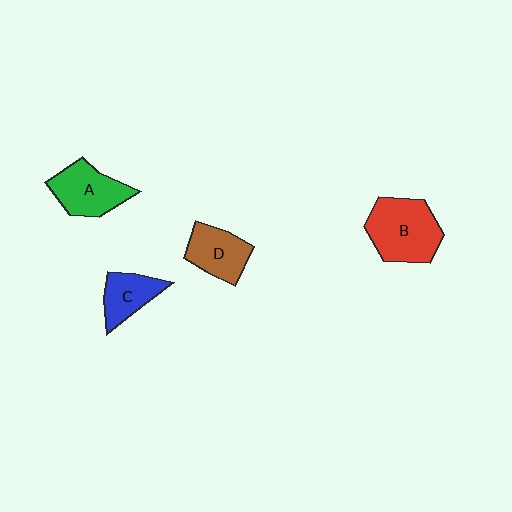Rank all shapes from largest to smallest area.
From largest to smallest: B (red), A (green), D (brown), C (blue).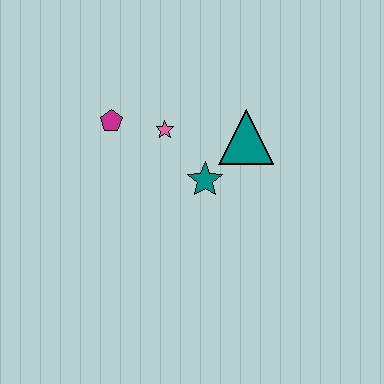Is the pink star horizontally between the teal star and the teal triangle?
No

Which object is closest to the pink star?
The magenta pentagon is closest to the pink star.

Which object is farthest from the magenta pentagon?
The teal triangle is farthest from the magenta pentagon.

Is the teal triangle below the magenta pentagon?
Yes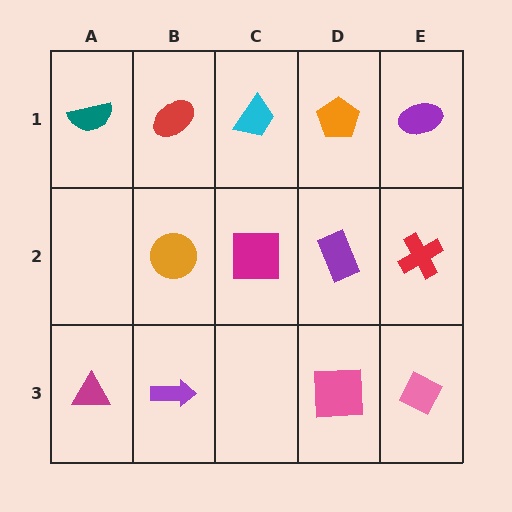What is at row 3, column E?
A pink diamond.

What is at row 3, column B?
A purple arrow.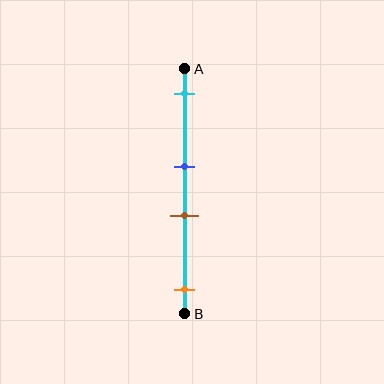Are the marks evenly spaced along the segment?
No, the marks are not evenly spaced.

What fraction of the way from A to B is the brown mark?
The brown mark is approximately 60% (0.6) of the way from A to B.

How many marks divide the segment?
There are 4 marks dividing the segment.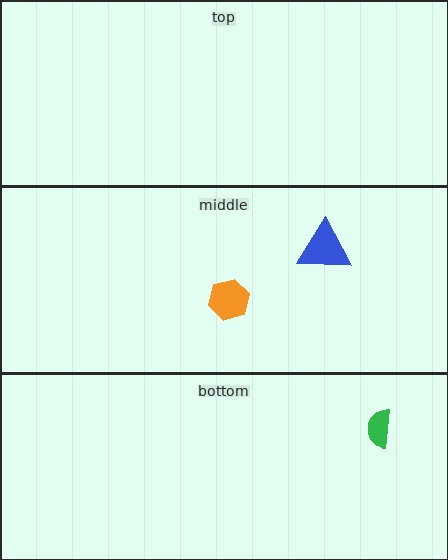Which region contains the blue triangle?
The middle region.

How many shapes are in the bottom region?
1.